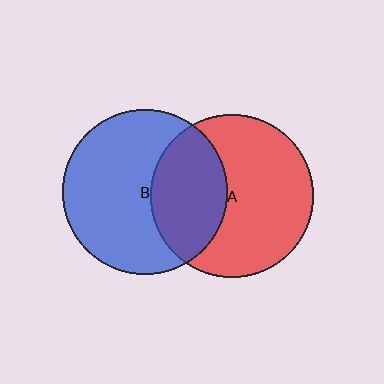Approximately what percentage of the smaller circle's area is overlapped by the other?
Approximately 35%.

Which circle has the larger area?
Circle B (blue).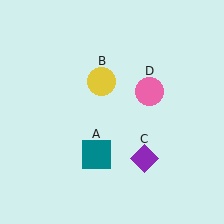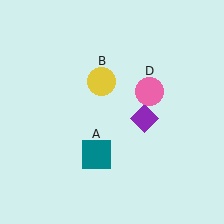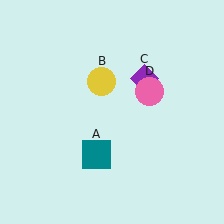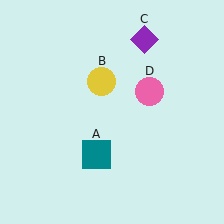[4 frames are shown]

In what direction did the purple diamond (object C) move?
The purple diamond (object C) moved up.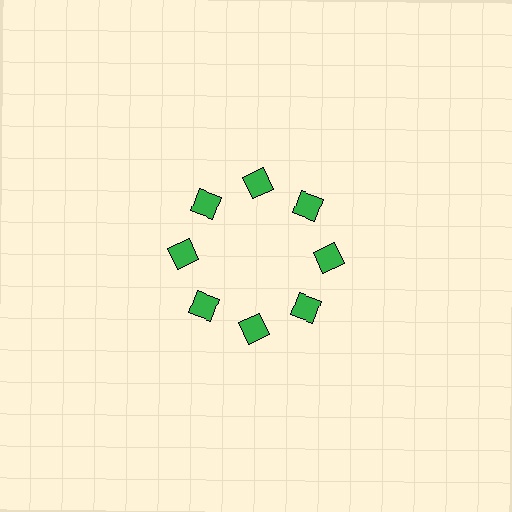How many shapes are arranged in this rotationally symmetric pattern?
There are 8 shapes, arranged in 8 groups of 1.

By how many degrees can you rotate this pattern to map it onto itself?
The pattern maps onto itself every 45 degrees of rotation.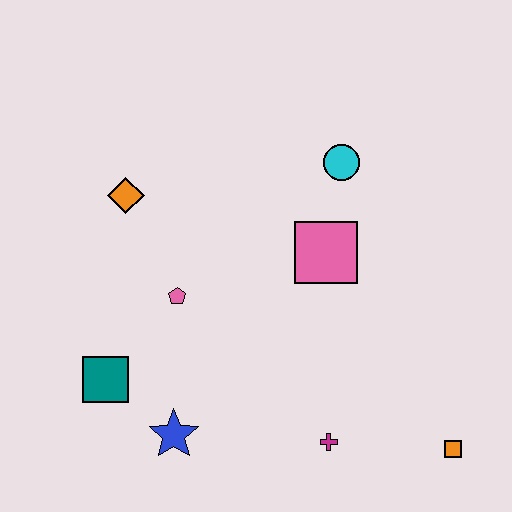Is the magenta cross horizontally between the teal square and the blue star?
No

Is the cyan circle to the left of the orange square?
Yes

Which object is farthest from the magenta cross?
The orange diamond is farthest from the magenta cross.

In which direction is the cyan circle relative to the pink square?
The cyan circle is above the pink square.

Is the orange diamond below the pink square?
No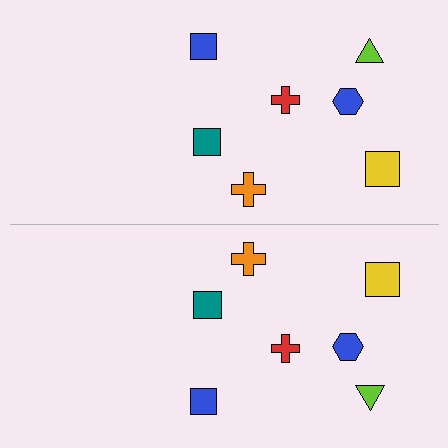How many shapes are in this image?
There are 14 shapes in this image.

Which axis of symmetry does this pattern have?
The pattern has a horizontal axis of symmetry running through the center of the image.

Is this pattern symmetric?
Yes, this pattern has bilateral (reflection) symmetry.